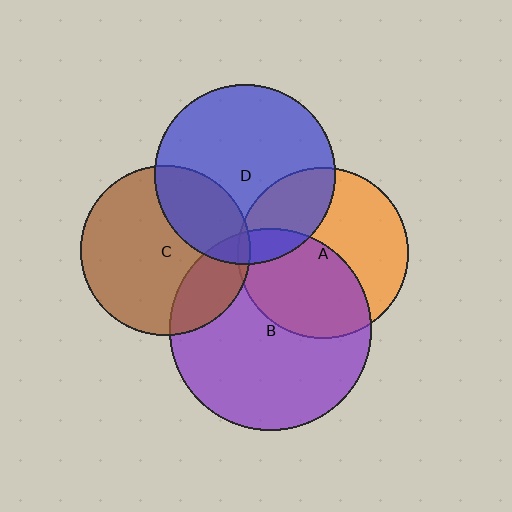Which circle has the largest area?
Circle B (purple).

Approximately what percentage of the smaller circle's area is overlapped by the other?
Approximately 25%.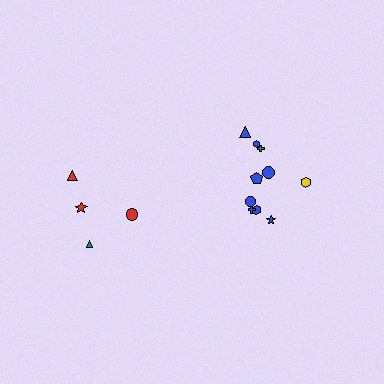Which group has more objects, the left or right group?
The right group.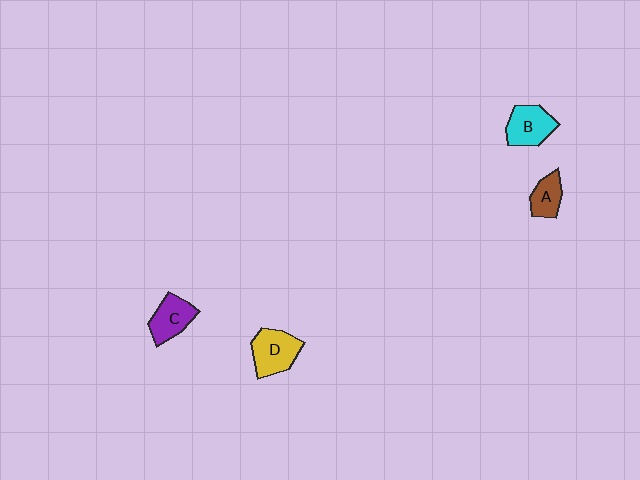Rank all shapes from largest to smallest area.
From largest to smallest: D (yellow), B (cyan), C (purple), A (brown).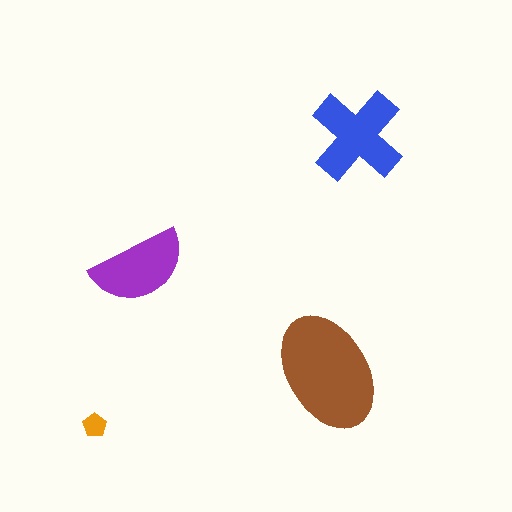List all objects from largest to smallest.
The brown ellipse, the blue cross, the purple semicircle, the orange pentagon.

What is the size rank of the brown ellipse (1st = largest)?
1st.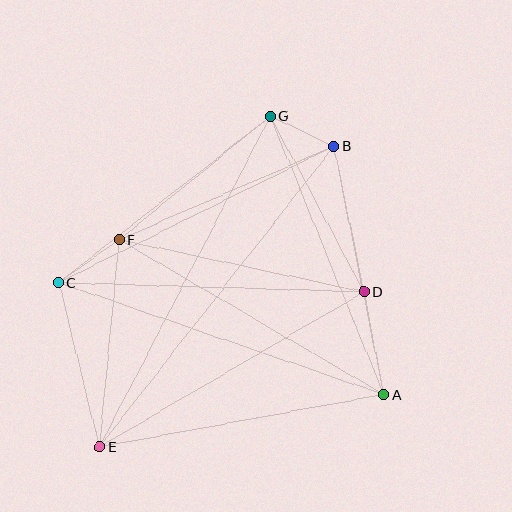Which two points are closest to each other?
Points B and G are closest to each other.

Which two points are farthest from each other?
Points B and E are farthest from each other.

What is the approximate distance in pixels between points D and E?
The distance between D and E is approximately 306 pixels.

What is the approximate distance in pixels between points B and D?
The distance between B and D is approximately 149 pixels.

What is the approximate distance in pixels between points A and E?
The distance between A and E is approximately 289 pixels.